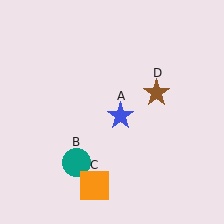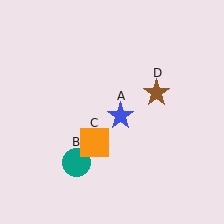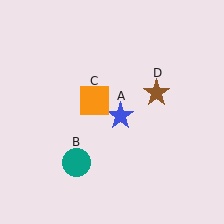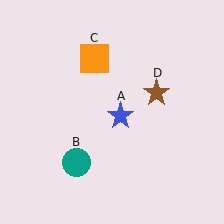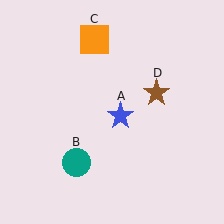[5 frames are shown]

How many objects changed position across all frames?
1 object changed position: orange square (object C).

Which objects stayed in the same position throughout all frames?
Blue star (object A) and teal circle (object B) and brown star (object D) remained stationary.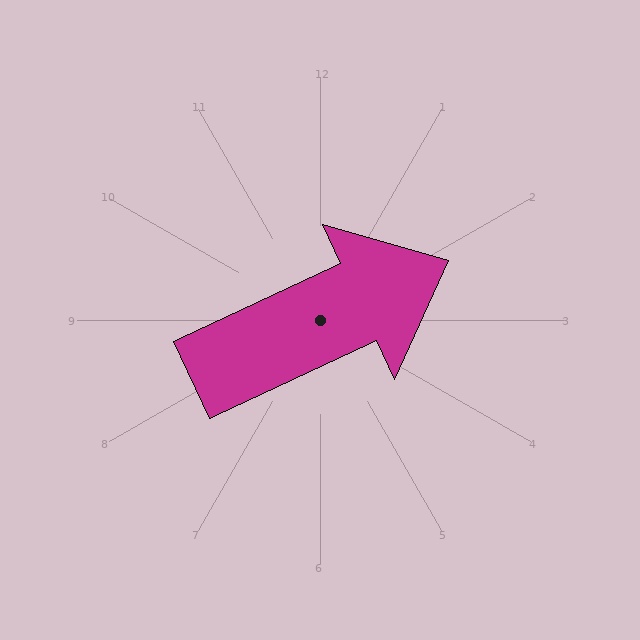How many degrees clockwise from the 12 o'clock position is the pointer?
Approximately 65 degrees.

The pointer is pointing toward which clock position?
Roughly 2 o'clock.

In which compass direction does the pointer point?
Northeast.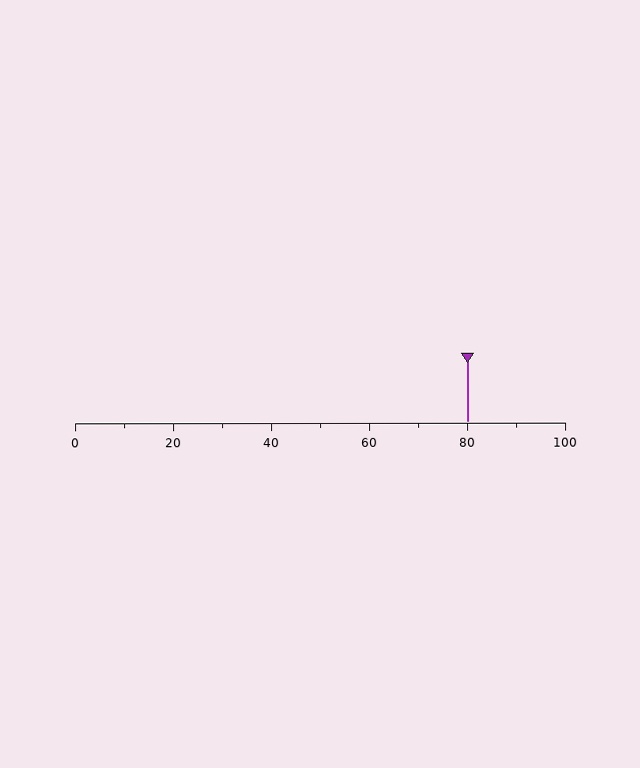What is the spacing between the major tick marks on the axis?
The major ticks are spaced 20 apart.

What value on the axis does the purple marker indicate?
The marker indicates approximately 80.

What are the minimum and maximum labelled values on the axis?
The axis runs from 0 to 100.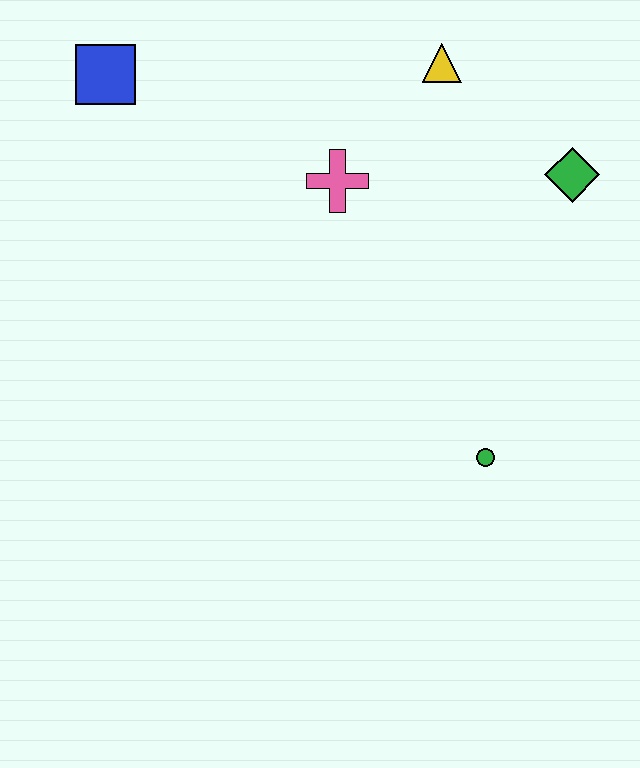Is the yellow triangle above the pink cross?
Yes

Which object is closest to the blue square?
The pink cross is closest to the blue square.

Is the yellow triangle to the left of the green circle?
Yes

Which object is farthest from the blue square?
The green circle is farthest from the blue square.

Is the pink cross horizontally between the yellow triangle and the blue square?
Yes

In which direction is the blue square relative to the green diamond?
The blue square is to the left of the green diamond.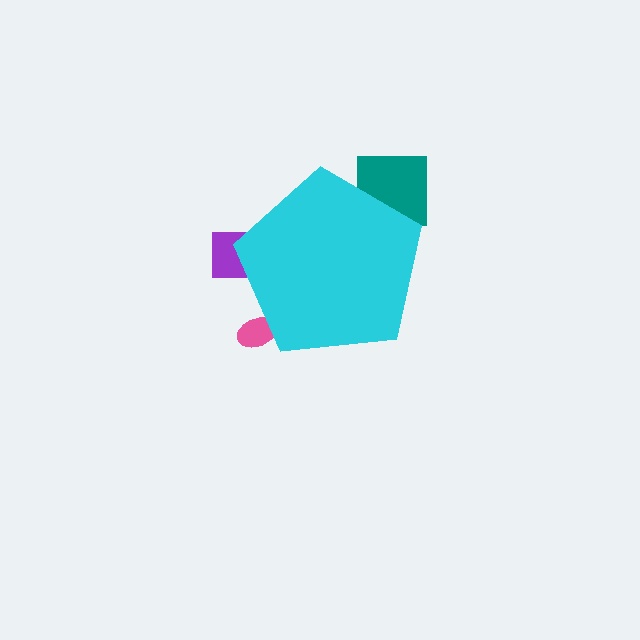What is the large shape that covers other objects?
A cyan pentagon.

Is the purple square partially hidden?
Yes, the purple square is partially hidden behind the cyan pentagon.